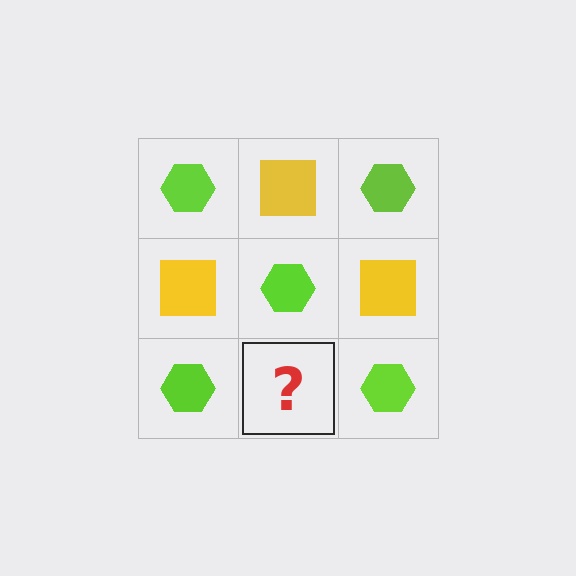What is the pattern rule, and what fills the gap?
The rule is that it alternates lime hexagon and yellow square in a checkerboard pattern. The gap should be filled with a yellow square.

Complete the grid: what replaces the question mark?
The question mark should be replaced with a yellow square.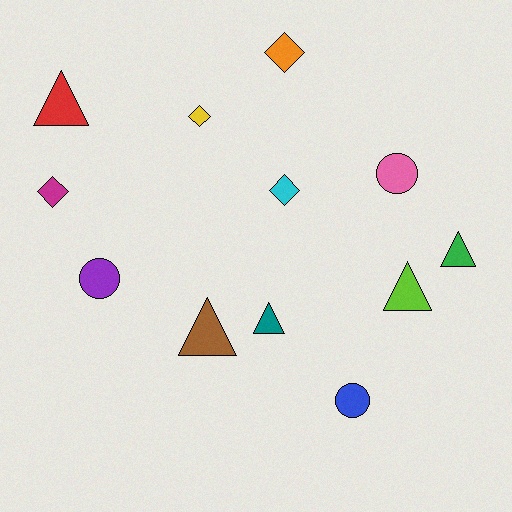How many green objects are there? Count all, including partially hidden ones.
There is 1 green object.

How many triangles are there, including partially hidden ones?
There are 5 triangles.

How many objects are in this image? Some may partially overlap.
There are 12 objects.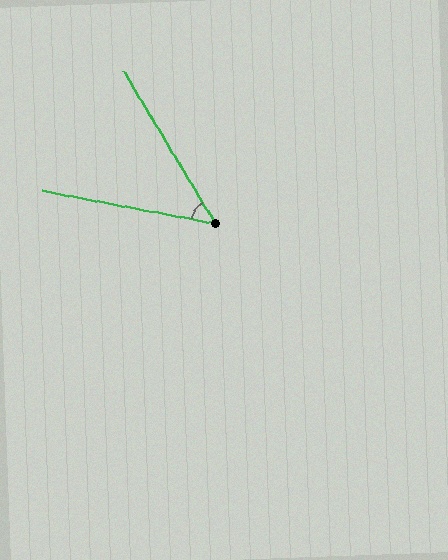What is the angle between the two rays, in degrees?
Approximately 48 degrees.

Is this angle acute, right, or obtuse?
It is acute.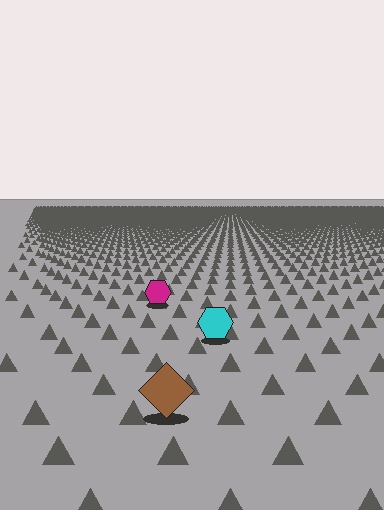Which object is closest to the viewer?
The brown diamond is closest. The texture marks near it are larger and more spread out.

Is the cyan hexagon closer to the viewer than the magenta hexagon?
Yes. The cyan hexagon is closer — you can tell from the texture gradient: the ground texture is coarser near it.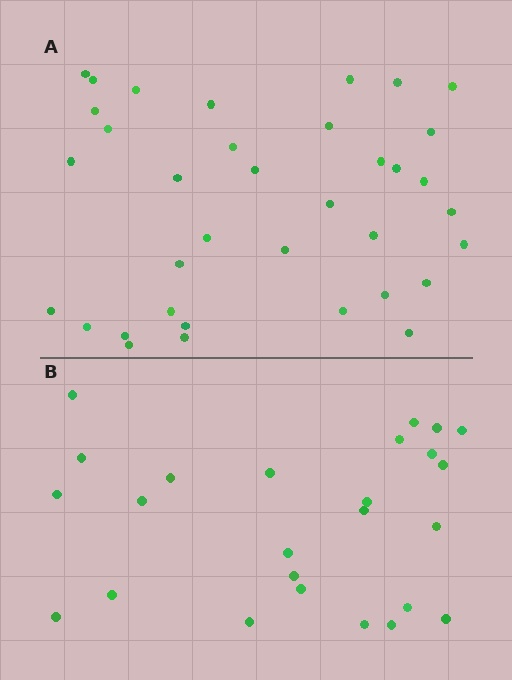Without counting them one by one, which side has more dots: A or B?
Region A (the top region) has more dots.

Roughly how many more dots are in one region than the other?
Region A has roughly 12 or so more dots than region B.